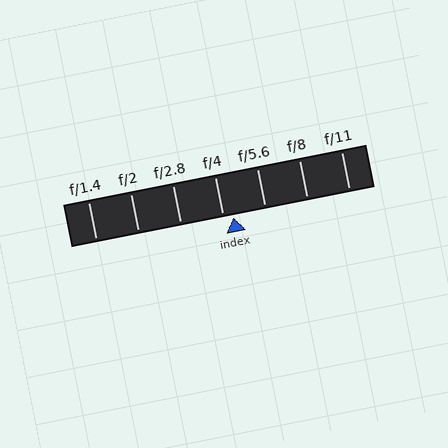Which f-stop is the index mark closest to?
The index mark is closest to f/4.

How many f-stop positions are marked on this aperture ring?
There are 7 f-stop positions marked.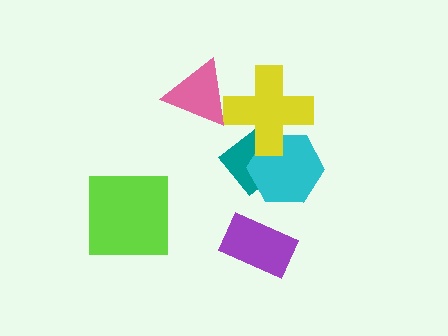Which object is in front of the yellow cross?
The pink triangle is in front of the yellow cross.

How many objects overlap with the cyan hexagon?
2 objects overlap with the cyan hexagon.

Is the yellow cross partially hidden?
Yes, it is partially covered by another shape.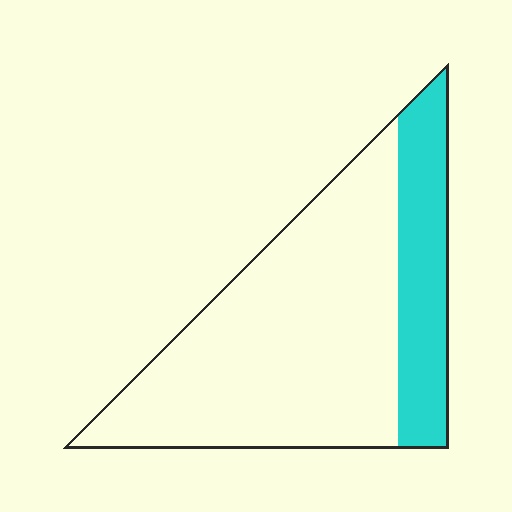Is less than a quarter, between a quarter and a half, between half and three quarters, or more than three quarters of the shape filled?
Less than a quarter.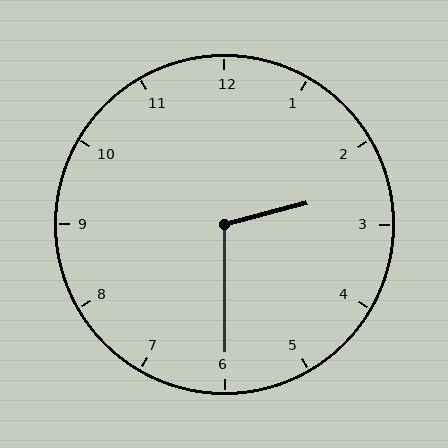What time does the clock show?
2:30.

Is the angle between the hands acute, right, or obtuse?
It is obtuse.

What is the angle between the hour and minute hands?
Approximately 105 degrees.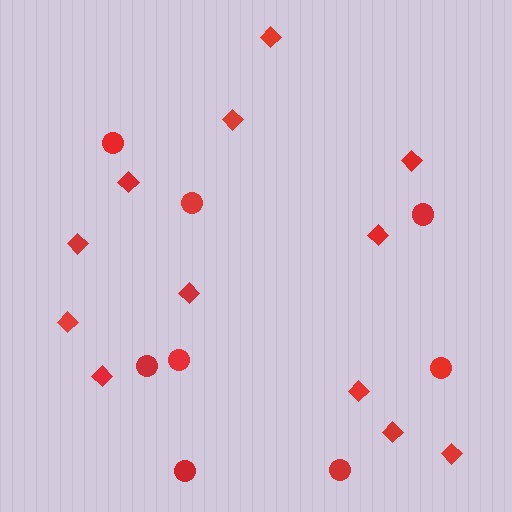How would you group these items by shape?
There are 2 groups: one group of diamonds (12) and one group of circles (8).